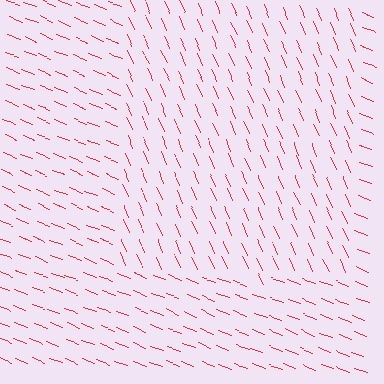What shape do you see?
I see a rectangle.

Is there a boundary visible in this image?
Yes, there is a texture boundary formed by a change in line orientation.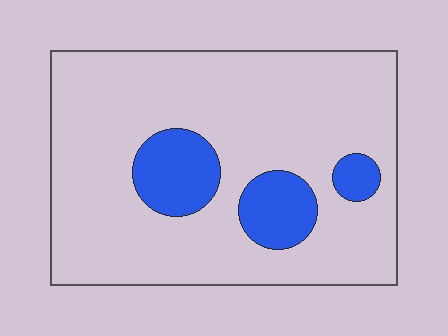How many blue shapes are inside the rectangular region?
3.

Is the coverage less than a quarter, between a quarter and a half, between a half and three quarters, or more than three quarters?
Less than a quarter.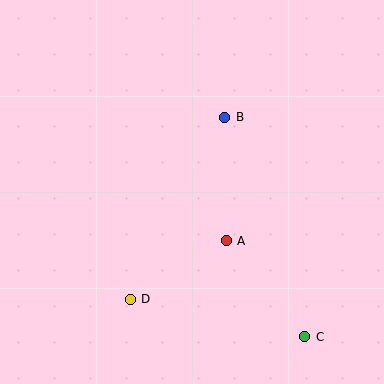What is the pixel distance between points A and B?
The distance between A and B is 124 pixels.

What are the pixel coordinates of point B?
Point B is at (225, 117).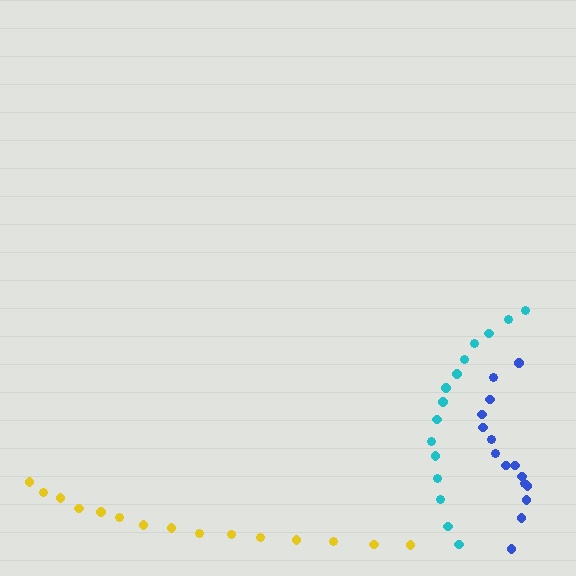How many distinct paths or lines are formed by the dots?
There are 3 distinct paths.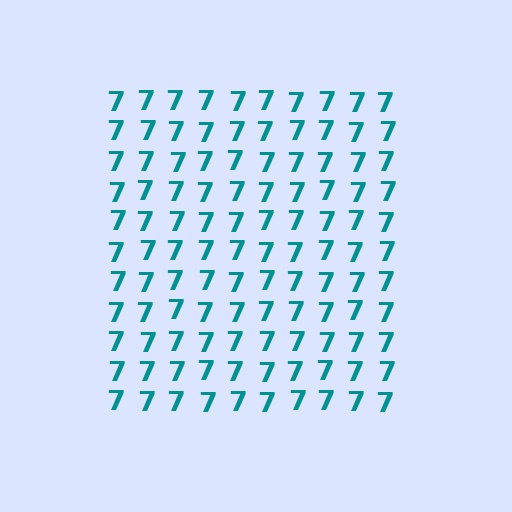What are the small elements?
The small elements are digit 7's.